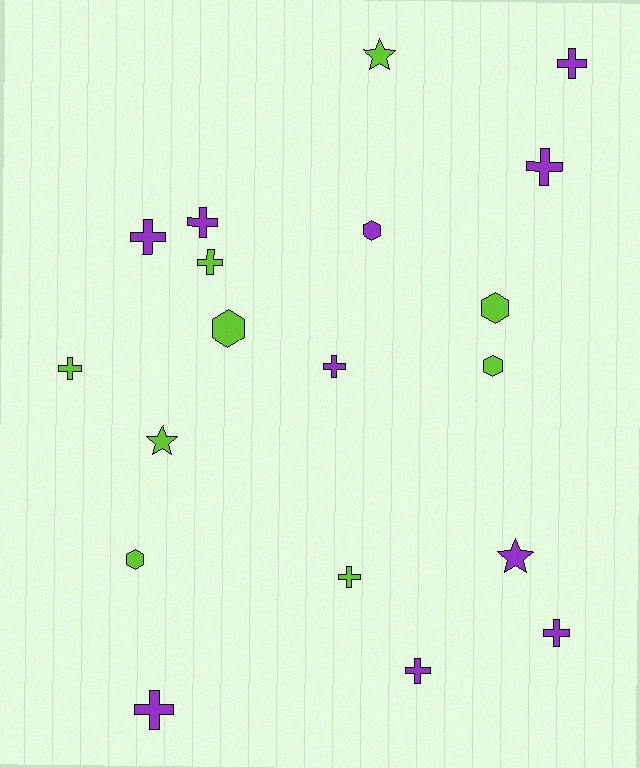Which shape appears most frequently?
Cross, with 11 objects.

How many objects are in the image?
There are 19 objects.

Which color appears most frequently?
Purple, with 10 objects.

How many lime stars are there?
There are 2 lime stars.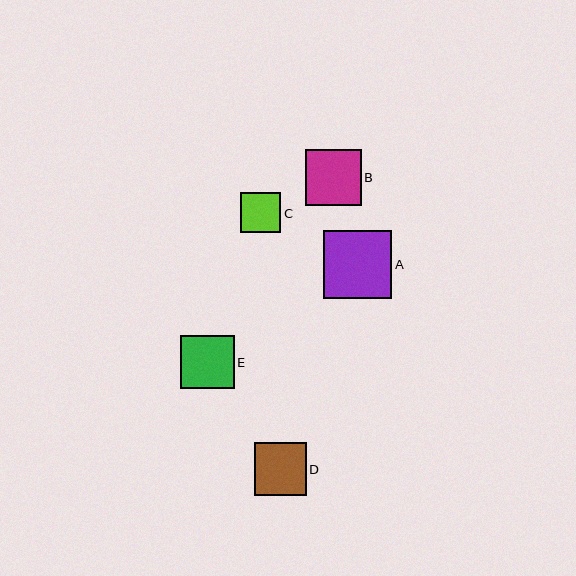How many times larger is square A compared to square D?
Square A is approximately 1.3 times the size of square D.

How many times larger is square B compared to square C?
Square B is approximately 1.4 times the size of square C.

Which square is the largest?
Square A is the largest with a size of approximately 68 pixels.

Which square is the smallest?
Square C is the smallest with a size of approximately 41 pixels.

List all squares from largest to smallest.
From largest to smallest: A, B, E, D, C.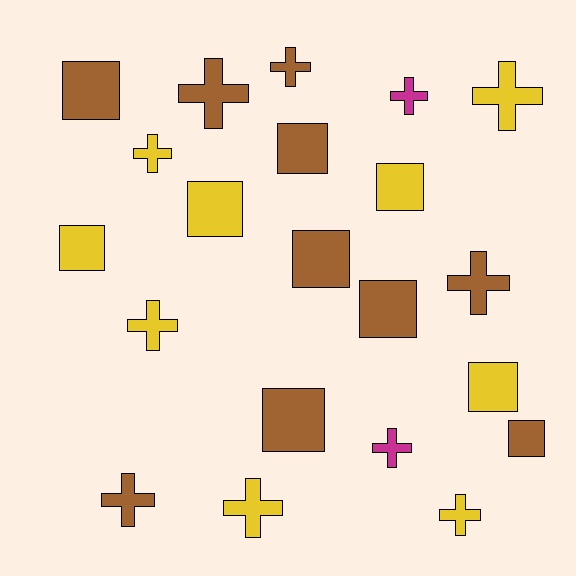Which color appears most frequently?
Brown, with 10 objects.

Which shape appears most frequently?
Cross, with 11 objects.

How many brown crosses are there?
There are 4 brown crosses.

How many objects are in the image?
There are 21 objects.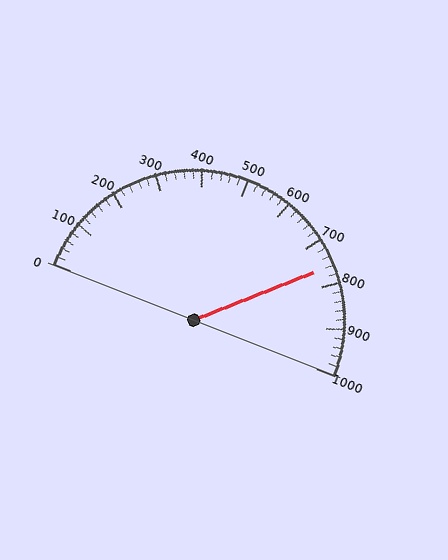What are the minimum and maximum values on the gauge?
The gauge ranges from 0 to 1000.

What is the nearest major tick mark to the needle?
The nearest major tick mark is 800.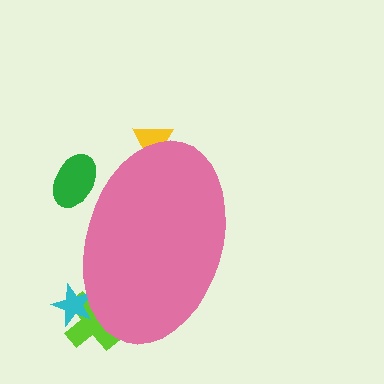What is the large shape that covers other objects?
A pink ellipse.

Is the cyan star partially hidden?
Yes, the cyan star is partially hidden behind the pink ellipse.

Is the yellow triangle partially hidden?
Yes, the yellow triangle is partially hidden behind the pink ellipse.